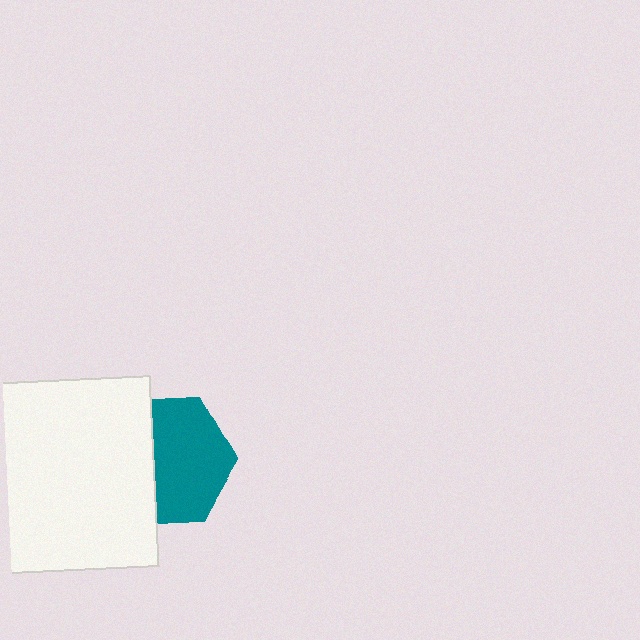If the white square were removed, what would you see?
You would see the complete teal hexagon.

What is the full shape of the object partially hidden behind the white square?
The partially hidden object is a teal hexagon.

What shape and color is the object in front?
The object in front is a white square.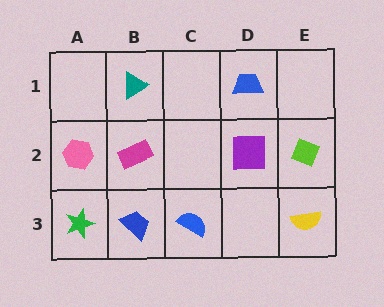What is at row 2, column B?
A magenta rectangle.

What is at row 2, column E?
A lime diamond.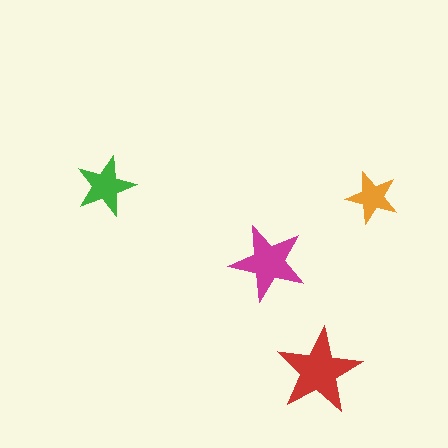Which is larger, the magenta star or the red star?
The red one.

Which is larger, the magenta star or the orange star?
The magenta one.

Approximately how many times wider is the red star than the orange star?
About 1.5 times wider.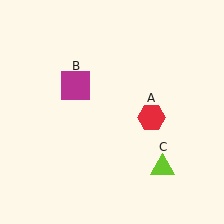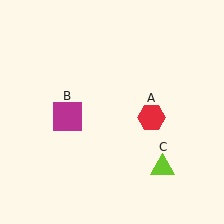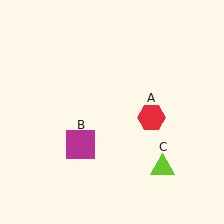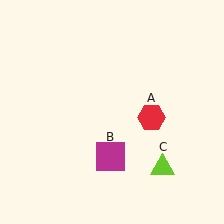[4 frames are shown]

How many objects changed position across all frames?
1 object changed position: magenta square (object B).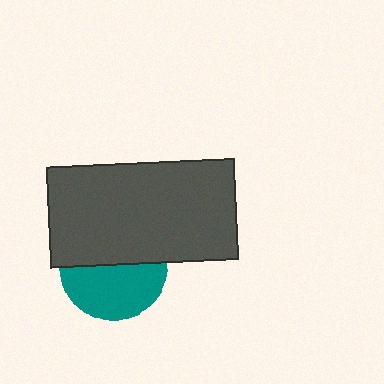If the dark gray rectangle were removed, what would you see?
You would see the complete teal circle.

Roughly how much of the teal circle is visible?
About half of it is visible (roughly 52%).